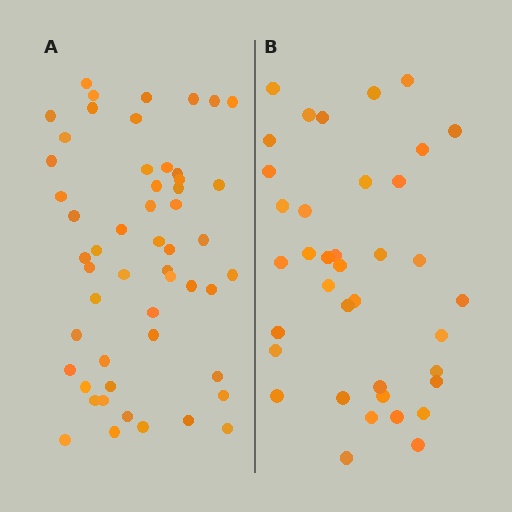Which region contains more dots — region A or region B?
Region A (the left region) has more dots.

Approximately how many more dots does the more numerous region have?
Region A has approximately 15 more dots than region B.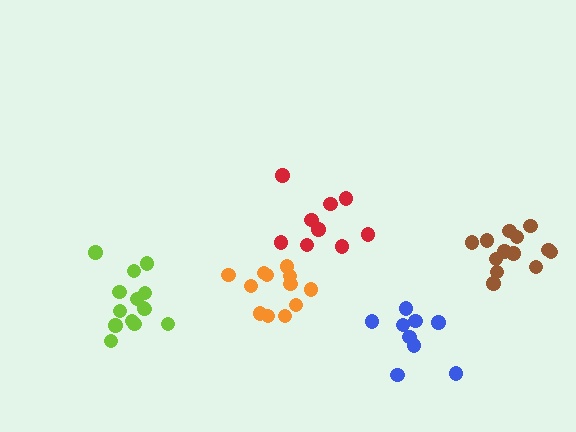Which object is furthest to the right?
The brown cluster is rightmost.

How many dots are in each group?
Group 1: 13 dots, Group 2: 14 dots, Group 3: 9 dots, Group 4: 12 dots, Group 5: 9 dots (57 total).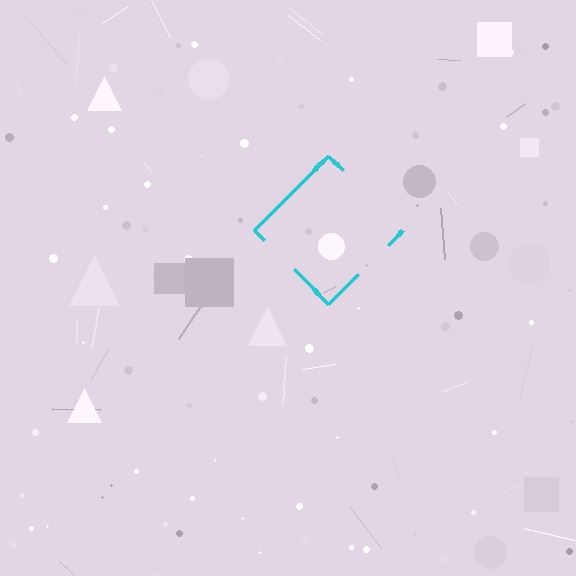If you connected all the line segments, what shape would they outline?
They would outline a diamond.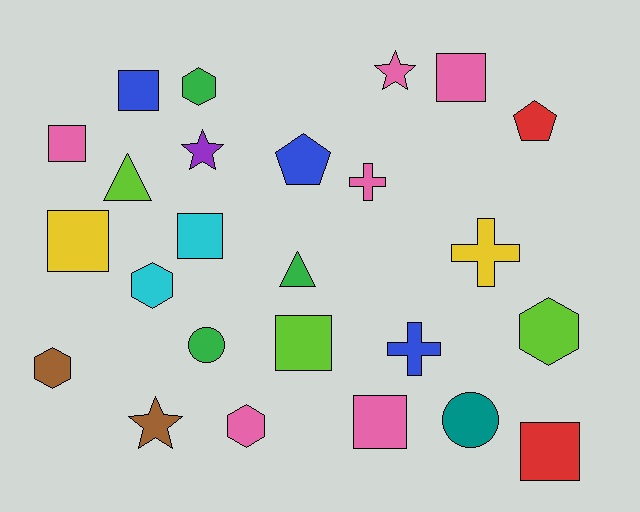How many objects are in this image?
There are 25 objects.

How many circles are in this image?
There are 2 circles.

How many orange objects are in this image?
There are no orange objects.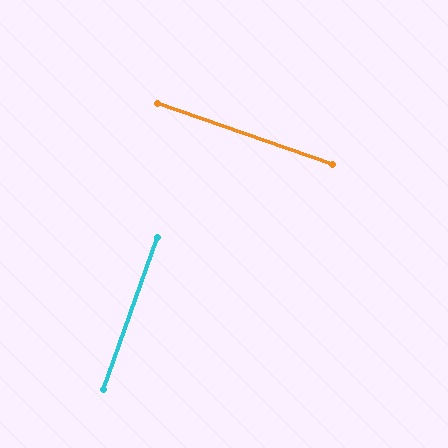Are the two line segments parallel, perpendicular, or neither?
Perpendicular — they meet at approximately 90°.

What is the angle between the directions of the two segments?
Approximately 90 degrees.